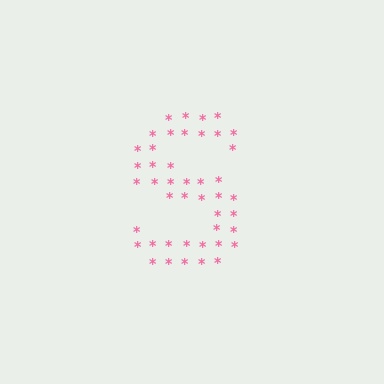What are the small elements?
The small elements are asterisks.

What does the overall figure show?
The overall figure shows the letter S.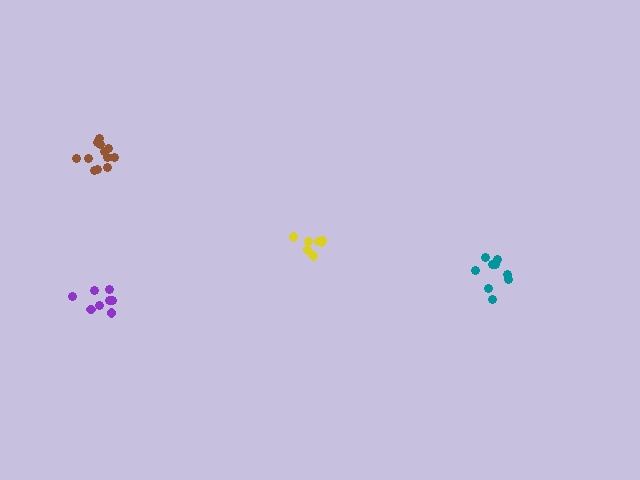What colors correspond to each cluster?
The clusters are colored: yellow, purple, teal, brown.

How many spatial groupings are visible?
There are 4 spatial groupings.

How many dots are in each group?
Group 1: 7 dots, Group 2: 8 dots, Group 3: 10 dots, Group 4: 12 dots (37 total).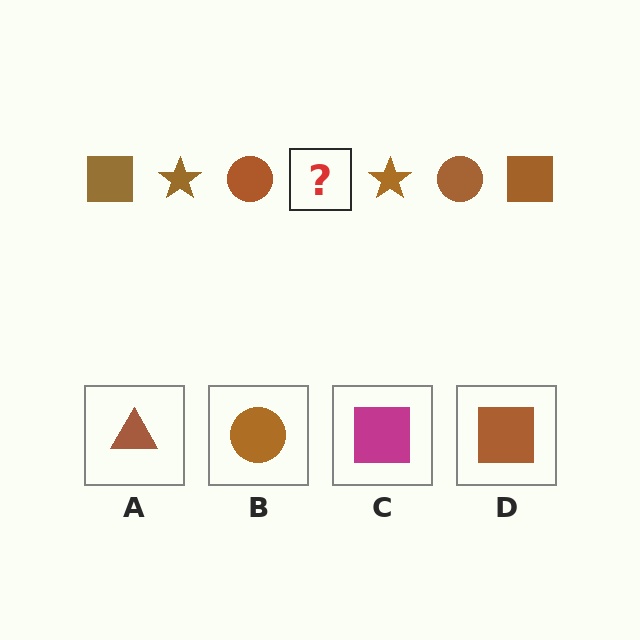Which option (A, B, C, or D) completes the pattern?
D.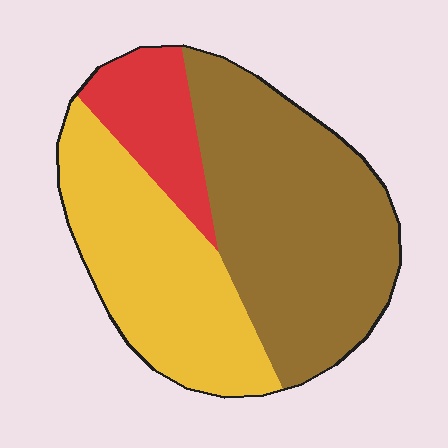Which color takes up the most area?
Brown, at roughly 50%.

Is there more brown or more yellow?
Brown.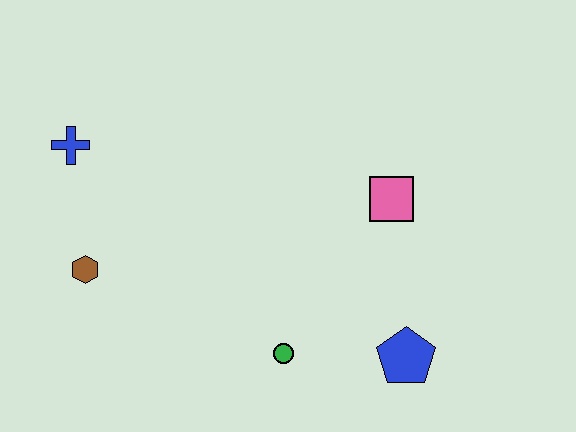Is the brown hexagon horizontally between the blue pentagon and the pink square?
No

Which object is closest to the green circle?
The blue pentagon is closest to the green circle.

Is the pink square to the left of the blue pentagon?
Yes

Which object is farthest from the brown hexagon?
The blue pentagon is farthest from the brown hexagon.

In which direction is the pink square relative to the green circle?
The pink square is above the green circle.